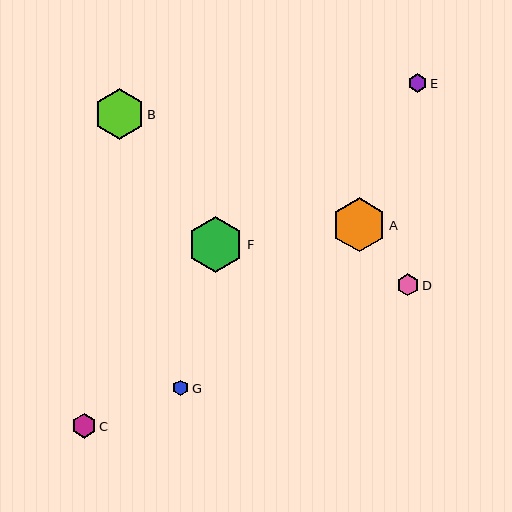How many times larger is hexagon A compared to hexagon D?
Hexagon A is approximately 2.4 times the size of hexagon D.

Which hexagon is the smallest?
Hexagon G is the smallest with a size of approximately 16 pixels.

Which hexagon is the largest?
Hexagon F is the largest with a size of approximately 56 pixels.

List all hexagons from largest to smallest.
From largest to smallest: F, A, B, C, D, E, G.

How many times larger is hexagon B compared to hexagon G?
Hexagon B is approximately 3.2 times the size of hexagon G.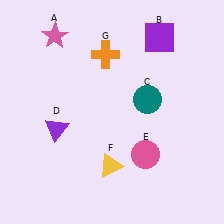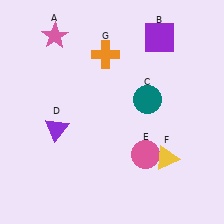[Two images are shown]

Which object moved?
The yellow triangle (F) moved right.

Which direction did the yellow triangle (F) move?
The yellow triangle (F) moved right.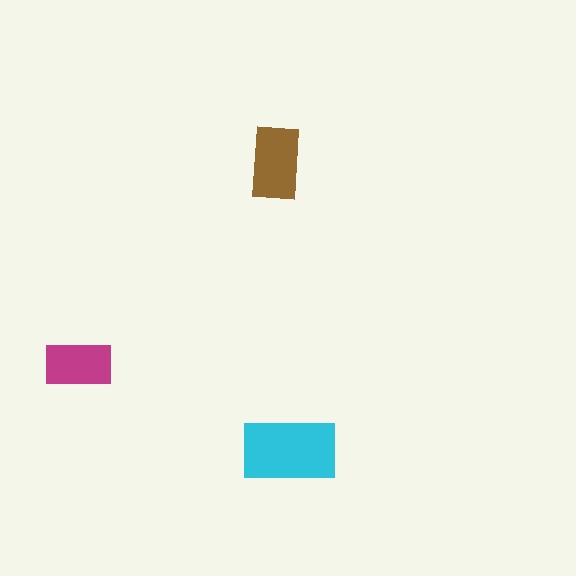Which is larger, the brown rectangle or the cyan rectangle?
The cyan one.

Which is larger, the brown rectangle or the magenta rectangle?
The brown one.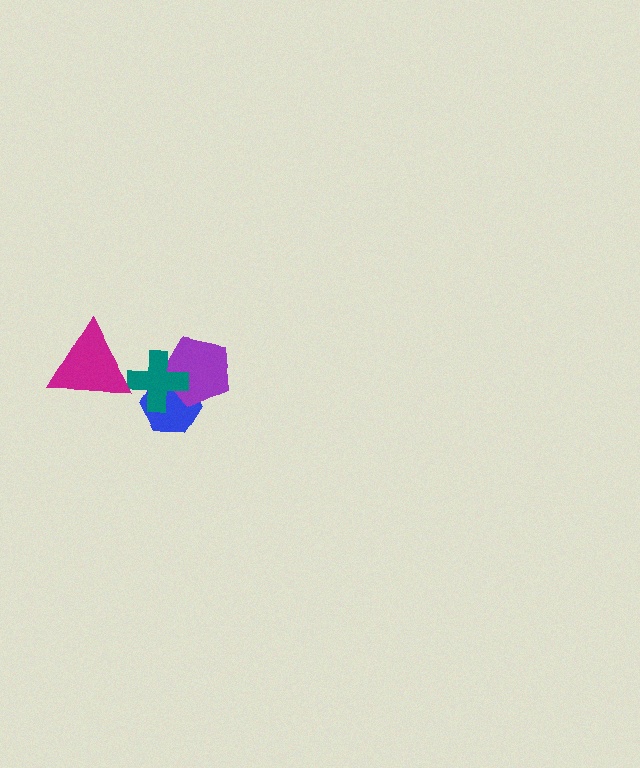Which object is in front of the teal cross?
The magenta triangle is in front of the teal cross.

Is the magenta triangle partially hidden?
No, no other shape covers it.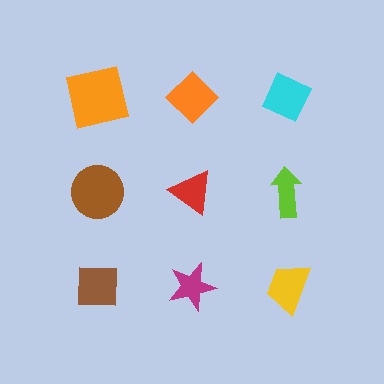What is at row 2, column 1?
A brown circle.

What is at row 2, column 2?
A red triangle.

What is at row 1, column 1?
An orange square.